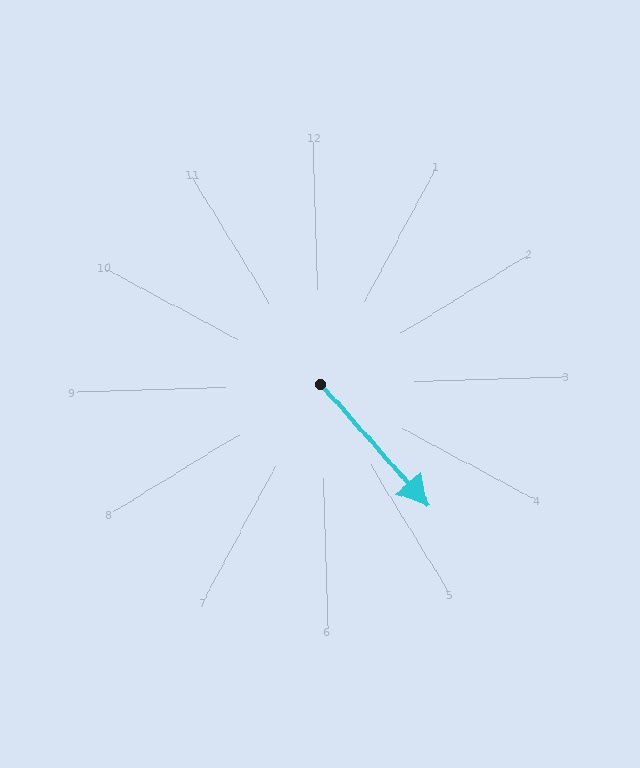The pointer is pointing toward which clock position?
Roughly 5 o'clock.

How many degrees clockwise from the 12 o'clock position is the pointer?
Approximately 140 degrees.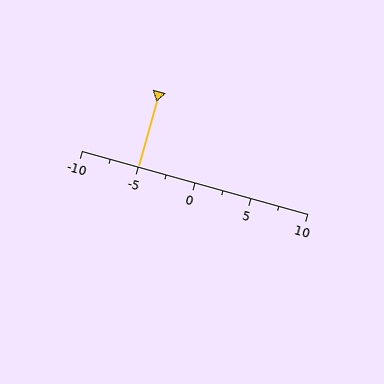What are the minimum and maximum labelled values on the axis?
The axis runs from -10 to 10.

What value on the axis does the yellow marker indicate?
The marker indicates approximately -5.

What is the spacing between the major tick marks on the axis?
The major ticks are spaced 5 apart.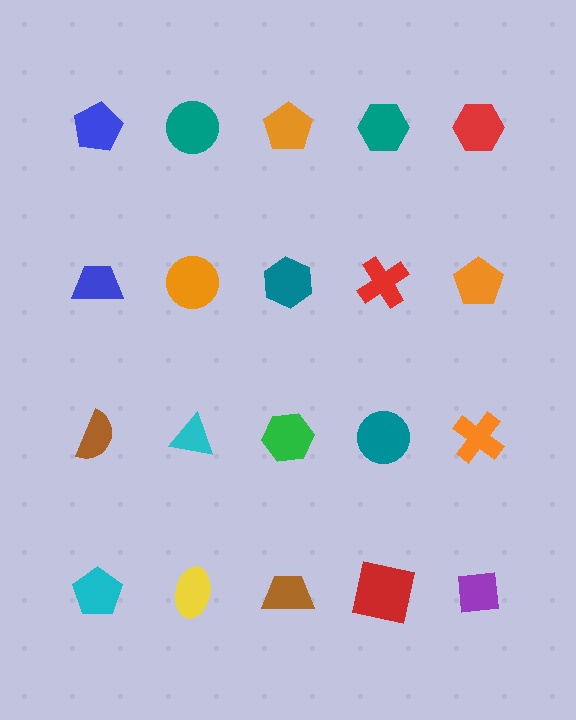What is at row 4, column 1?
A cyan pentagon.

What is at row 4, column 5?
A purple square.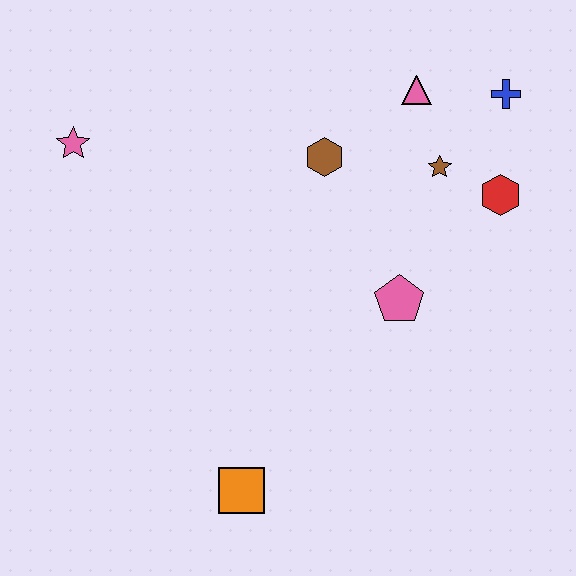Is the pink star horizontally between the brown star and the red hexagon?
No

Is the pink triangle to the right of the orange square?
Yes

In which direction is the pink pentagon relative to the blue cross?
The pink pentagon is below the blue cross.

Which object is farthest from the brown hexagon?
The orange square is farthest from the brown hexagon.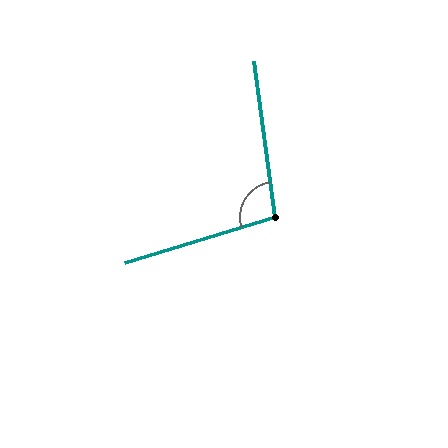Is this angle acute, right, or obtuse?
It is obtuse.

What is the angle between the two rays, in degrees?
Approximately 99 degrees.